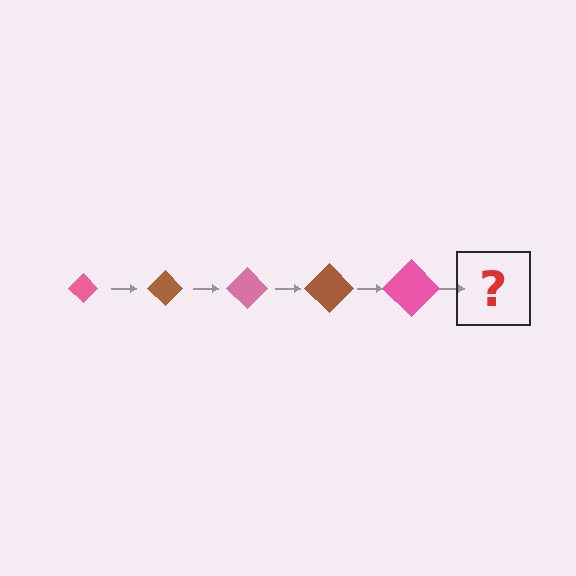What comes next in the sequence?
The next element should be a brown diamond, larger than the previous one.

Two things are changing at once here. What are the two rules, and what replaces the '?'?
The two rules are that the diamond grows larger each step and the color cycles through pink and brown. The '?' should be a brown diamond, larger than the previous one.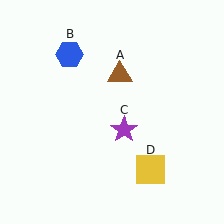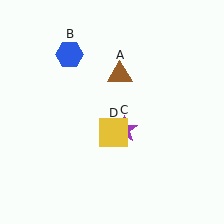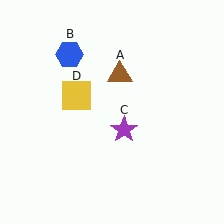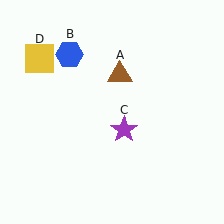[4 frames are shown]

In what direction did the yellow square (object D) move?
The yellow square (object D) moved up and to the left.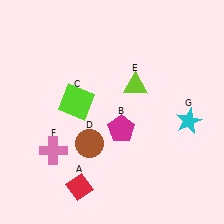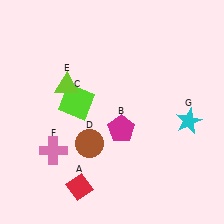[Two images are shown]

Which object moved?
The lime triangle (E) moved left.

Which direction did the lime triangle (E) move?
The lime triangle (E) moved left.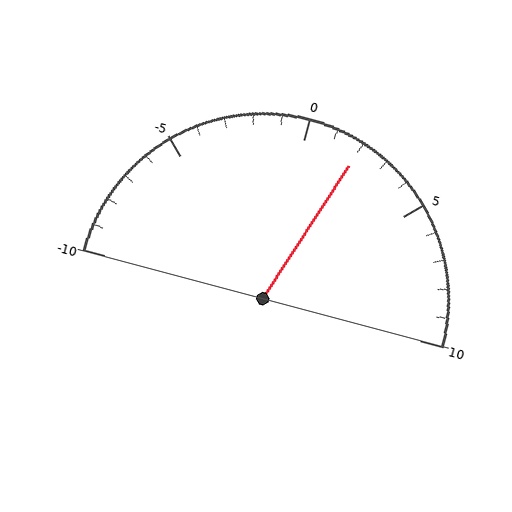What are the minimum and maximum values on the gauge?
The gauge ranges from -10 to 10.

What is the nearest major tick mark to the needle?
The nearest major tick mark is 0.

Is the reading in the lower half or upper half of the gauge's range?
The reading is in the upper half of the range (-10 to 10).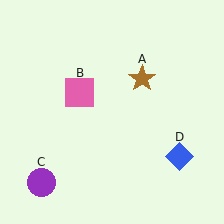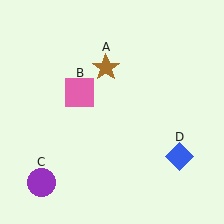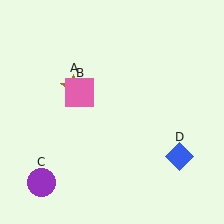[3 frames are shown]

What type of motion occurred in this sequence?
The brown star (object A) rotated counterclockwise around the center of the scene.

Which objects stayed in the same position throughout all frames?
Pink square (object B) and purple circle (object C) and blue diamond (object D) remained stationary.